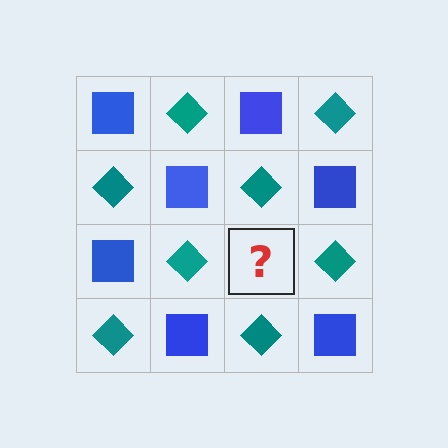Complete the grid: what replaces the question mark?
The question mark should be replaced with a blue square.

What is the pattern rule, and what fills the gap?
The rule is that it alternates blue square and teal diamond in a checkerboard pattern. The gap should be filled with a blue square.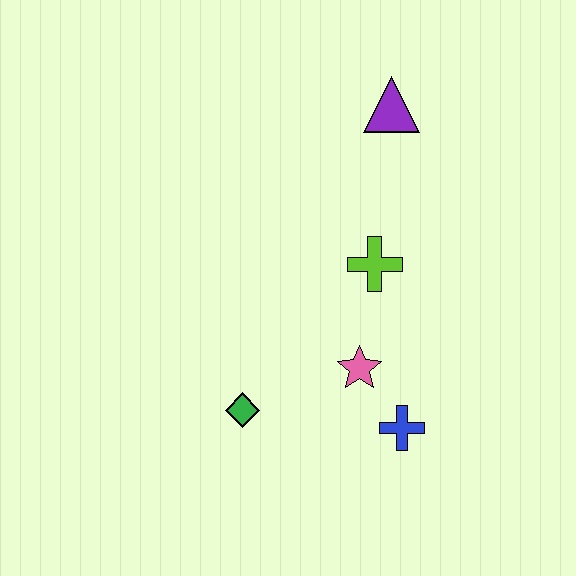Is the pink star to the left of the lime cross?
Yes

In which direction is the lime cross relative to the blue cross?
The lime cross is above the blue cross.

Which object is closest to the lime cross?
The pink star is closest to the lime cross.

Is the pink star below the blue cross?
No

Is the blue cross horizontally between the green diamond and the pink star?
No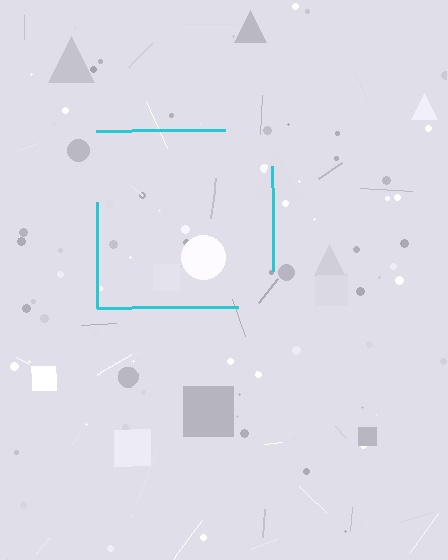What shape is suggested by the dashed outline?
The dashed outline suggests a square.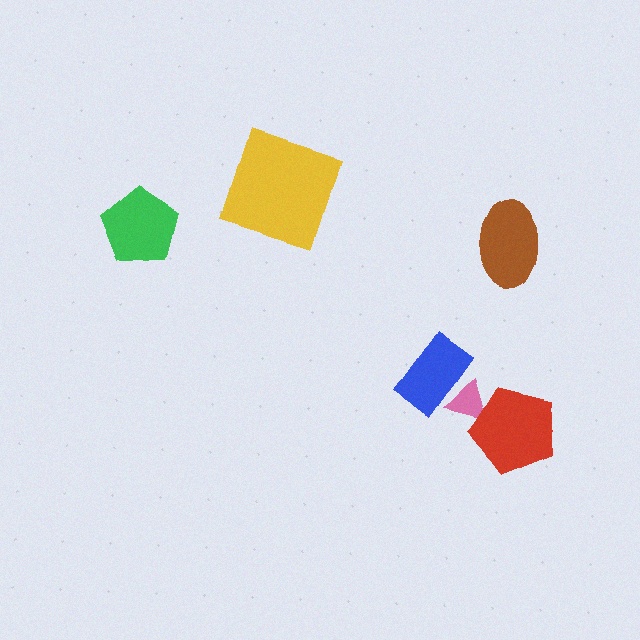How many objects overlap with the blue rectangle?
1 object overlaps with the blue rectangle.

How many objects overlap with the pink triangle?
2 objects overlap with the pink triangle.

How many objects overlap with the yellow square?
0 objects overlap with the yellow square.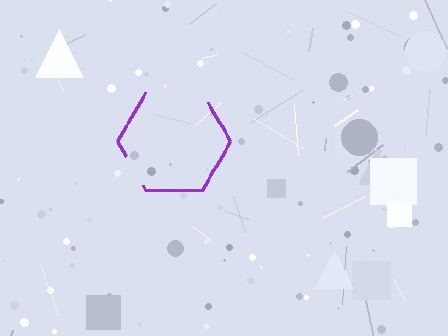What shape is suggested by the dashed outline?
The dashed outline suggests a hexagon.